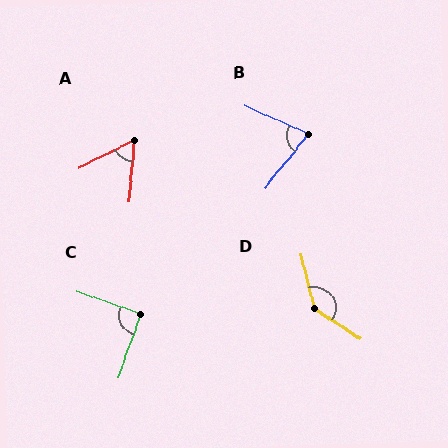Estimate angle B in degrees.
Approximately 75 degrees.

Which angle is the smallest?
A, at approximately 59 degrees.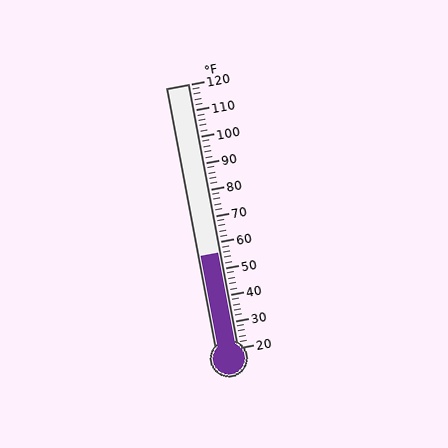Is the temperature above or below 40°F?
The temperature is above 40°F.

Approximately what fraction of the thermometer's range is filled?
The thermometer is filled to approximately 35% of its range.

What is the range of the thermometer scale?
The thermometer scale ranges from 20°F to 120°F.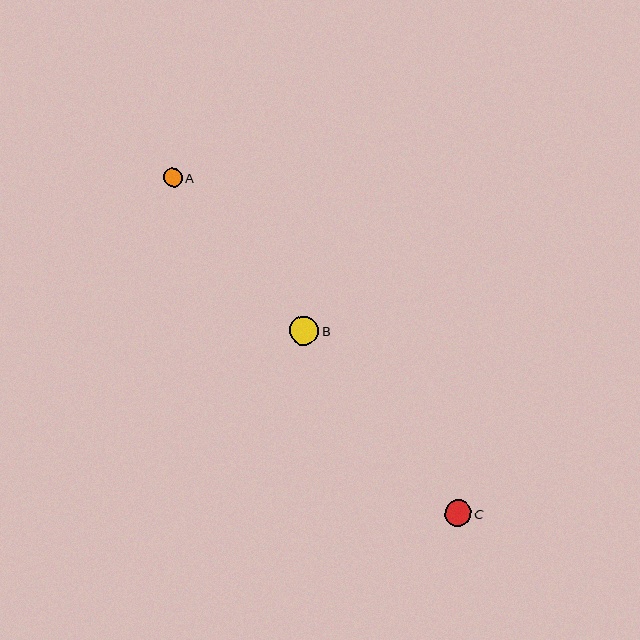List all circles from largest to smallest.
From largest to smallest: B, C, A.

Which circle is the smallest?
Circle A is the smallest with a size of approximately 19 pixels.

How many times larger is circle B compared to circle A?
Circle B is approximately 1.5 times the size of circle A.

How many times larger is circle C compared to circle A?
Circle C is approximately 1.4 times the size of circle A.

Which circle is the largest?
Circle B is the largest with a size of approximately 29 pixels.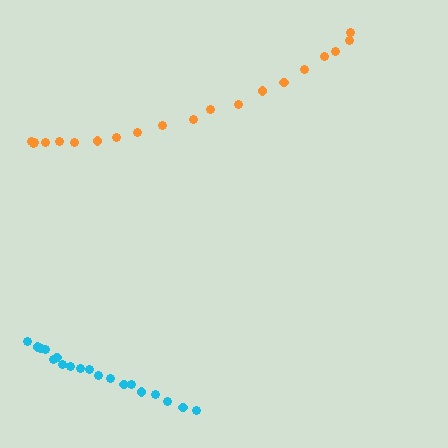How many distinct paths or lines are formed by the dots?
There are 2 distinct paths.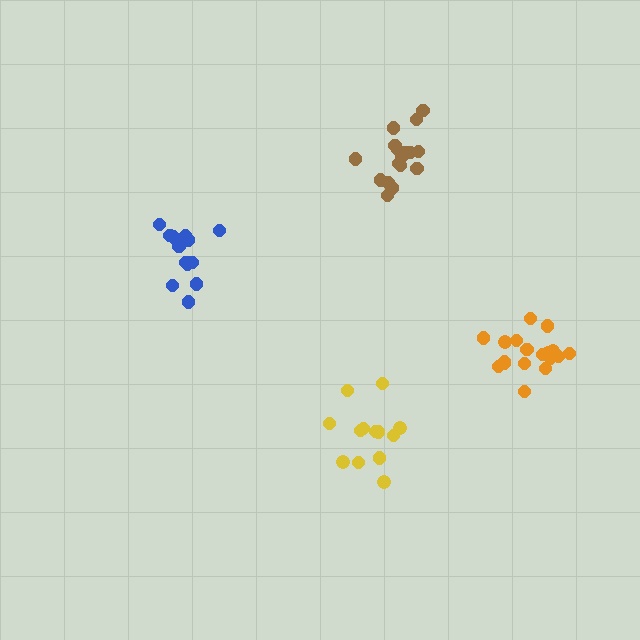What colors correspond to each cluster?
The clusters are colored: yellow, brown, blue, orange.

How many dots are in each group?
Group 1: 13 dots, Group 2: 17 dots, Group 3: 15 dots, Group 4: 18 dots (63 total).